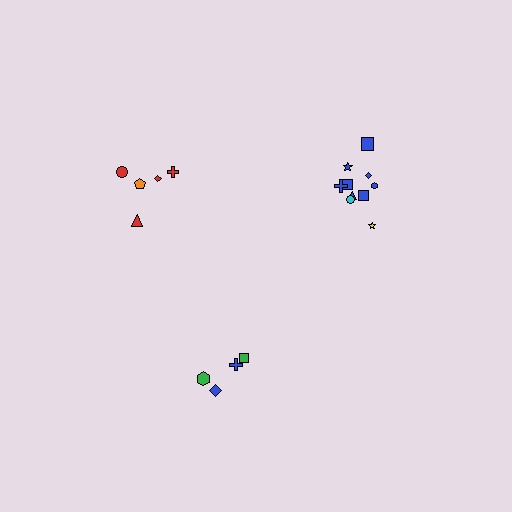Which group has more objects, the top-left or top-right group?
The top-right group.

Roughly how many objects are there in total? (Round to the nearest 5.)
Roughly 20 objects in total.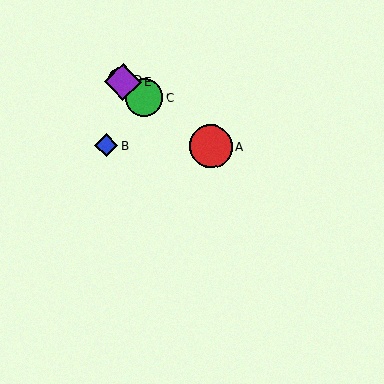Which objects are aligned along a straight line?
Objects A, C, D, E are aligned along a straight line.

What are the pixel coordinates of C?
Object C is at (144, 97).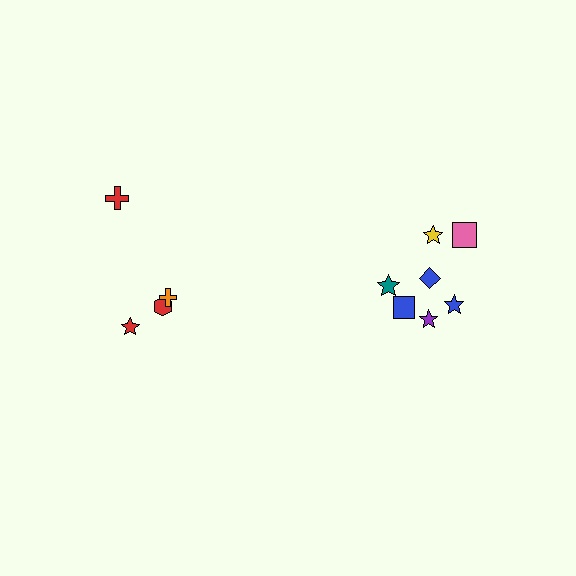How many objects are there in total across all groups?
There are 11 objects.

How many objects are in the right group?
There are 7 objects.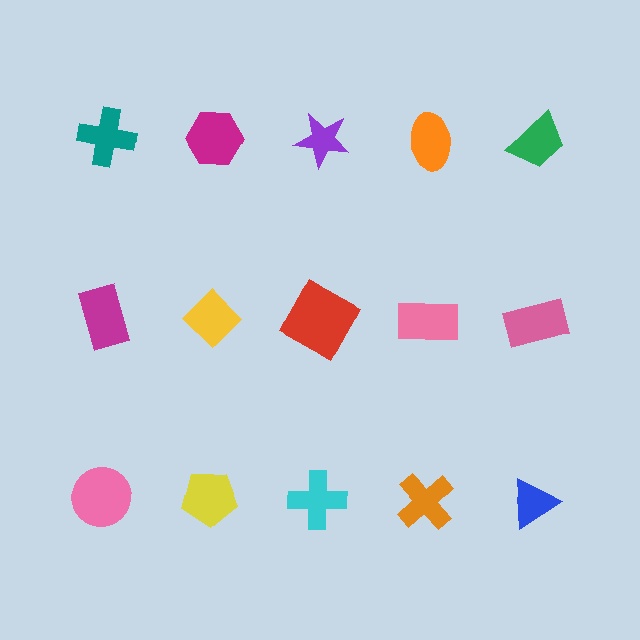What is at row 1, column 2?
A magenta hexagon.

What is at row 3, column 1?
A pink circle.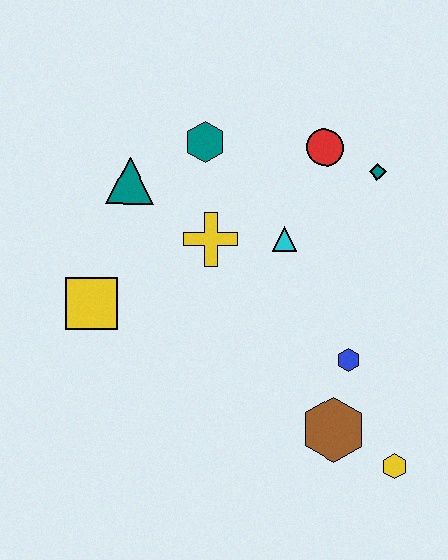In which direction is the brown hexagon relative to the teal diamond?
The brown hexagon is below the teal diamond.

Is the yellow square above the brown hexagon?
Yes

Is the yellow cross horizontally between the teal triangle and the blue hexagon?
Yes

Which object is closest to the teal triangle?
The teal hexagon is closest to the teal triangle.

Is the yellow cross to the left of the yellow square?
No